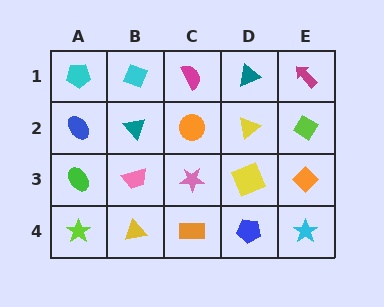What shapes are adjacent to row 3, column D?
A yellow triangle (row 2, column D), a blue pentagon (row 4, column D), a pink star (row 3, column C), an orange diamond (row 3, column E).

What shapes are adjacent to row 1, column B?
A teal triangle (row 2, column B), a cyan pentagon (row 1, column A), a magenta semicircle (row 1, column C).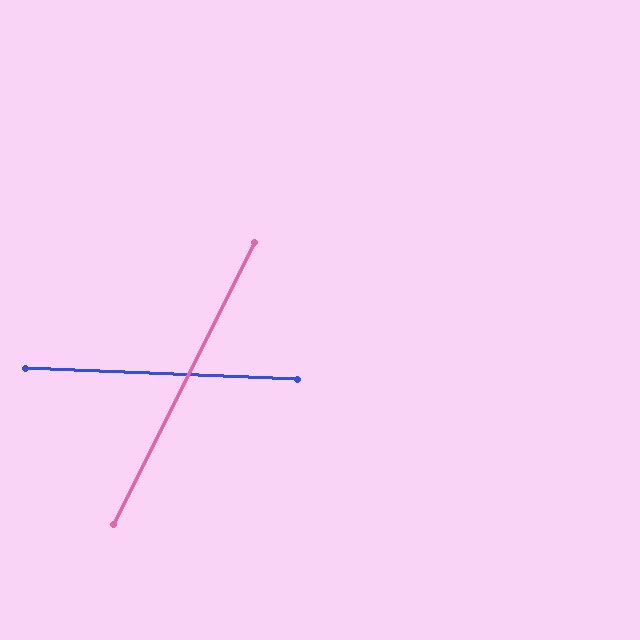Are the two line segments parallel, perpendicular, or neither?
Neither parallel nor perpendicular — they differ by about 66°.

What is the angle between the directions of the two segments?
Approximately 66 degrees.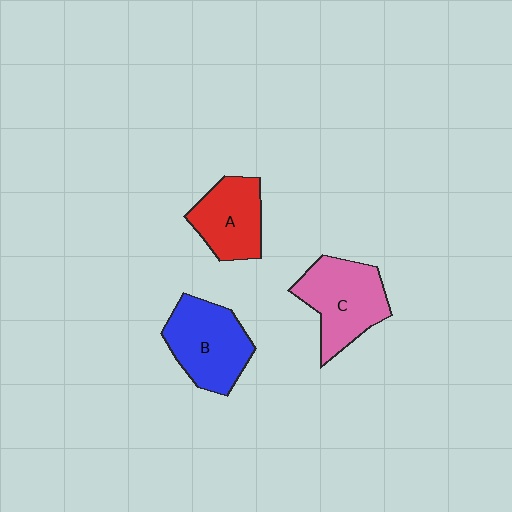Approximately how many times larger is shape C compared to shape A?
Approximately 1.3 times.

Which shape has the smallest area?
Shape A (red).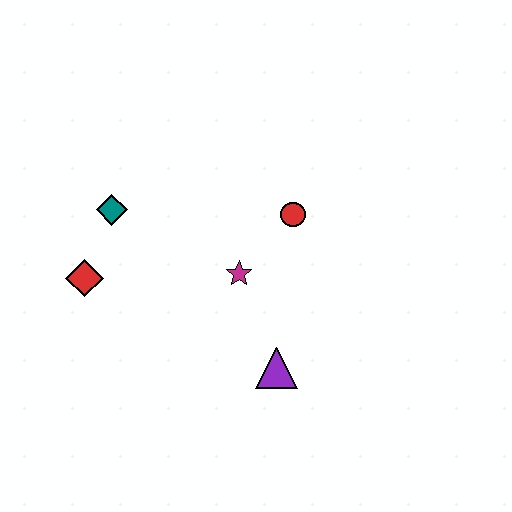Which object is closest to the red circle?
The magenta star is closest to the red circle.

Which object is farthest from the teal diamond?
The purple triangle is farthest from the teal diamond.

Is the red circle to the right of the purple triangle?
Yes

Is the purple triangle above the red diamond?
No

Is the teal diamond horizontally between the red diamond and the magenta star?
Yes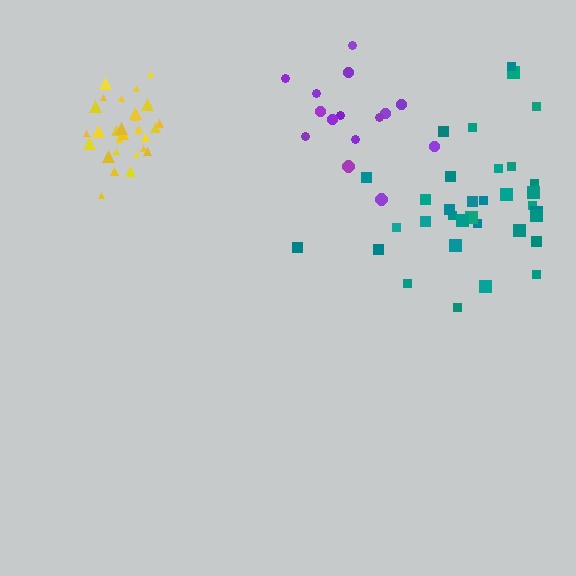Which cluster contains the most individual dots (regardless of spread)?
Teal (34).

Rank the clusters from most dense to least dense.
yellow, purple, teal.